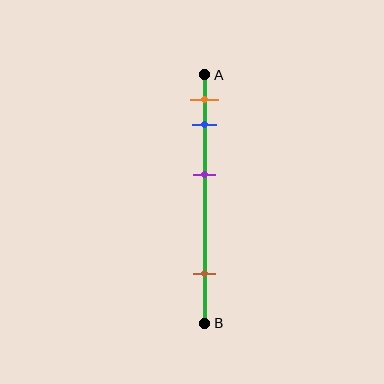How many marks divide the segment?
There are 4 marks dividing the segment.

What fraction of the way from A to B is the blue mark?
The blue mark is approximately 20% (0.2) of the way from A to B.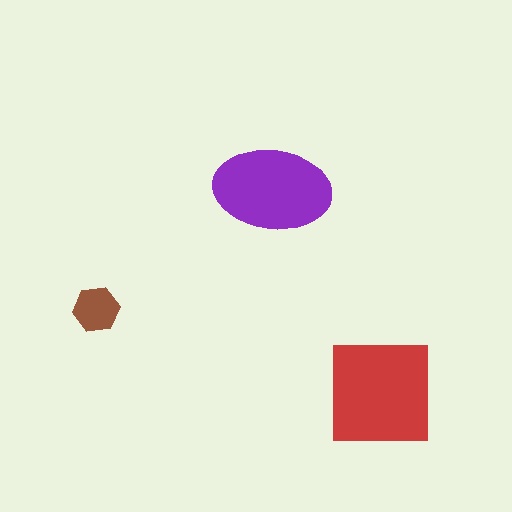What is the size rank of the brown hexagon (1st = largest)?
3rd.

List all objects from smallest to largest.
The brown hexagon, the purple ellipse, the red square.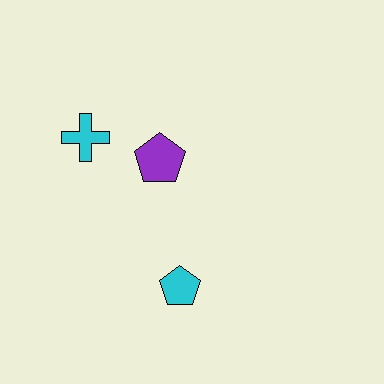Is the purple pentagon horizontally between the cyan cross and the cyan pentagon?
Yes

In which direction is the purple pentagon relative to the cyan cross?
The purple pentagon is to the right of the cyan cross.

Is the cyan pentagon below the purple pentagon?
Yes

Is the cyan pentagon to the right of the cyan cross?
Yes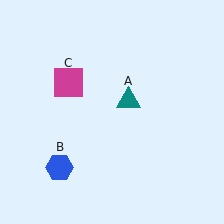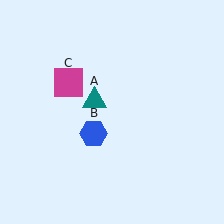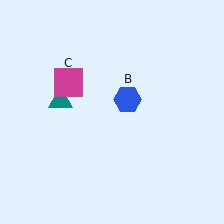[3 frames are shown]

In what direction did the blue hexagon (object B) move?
The blue hexagon (object B) moved up and to the right.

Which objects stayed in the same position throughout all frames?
Magenta square (object C) remained stationary.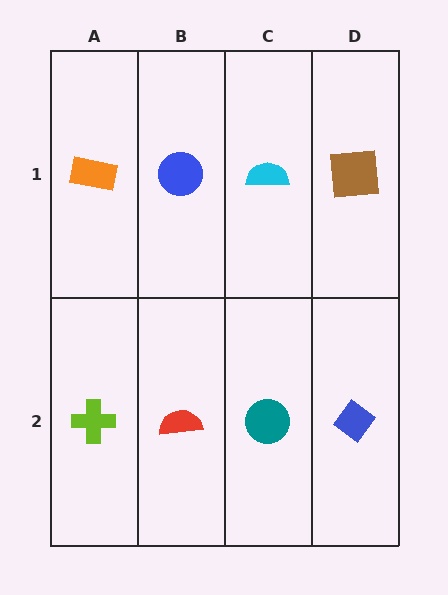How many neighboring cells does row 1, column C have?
3.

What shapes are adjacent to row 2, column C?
A cyan semicircle (row 1, column C), a red semicircle (row 2, column B), a blue diamond (row 2, column D).